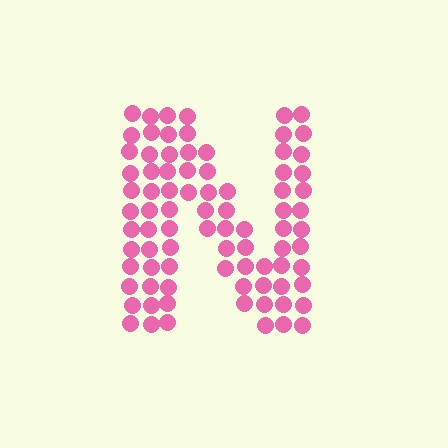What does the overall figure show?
The overall figure shows the letter N.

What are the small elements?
The small elements are circles.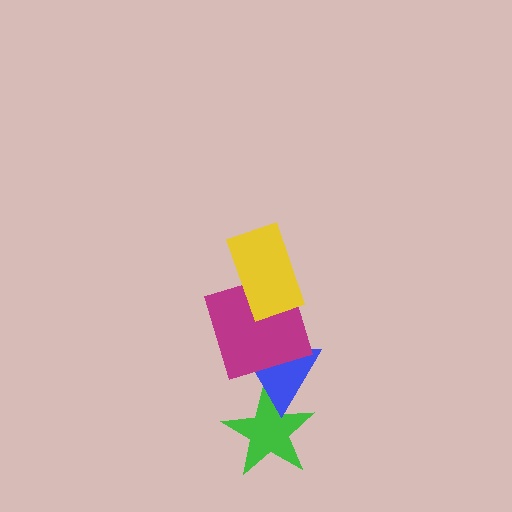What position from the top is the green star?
The green star is 4th from the top.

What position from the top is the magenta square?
The magenta square is 2nd from the top.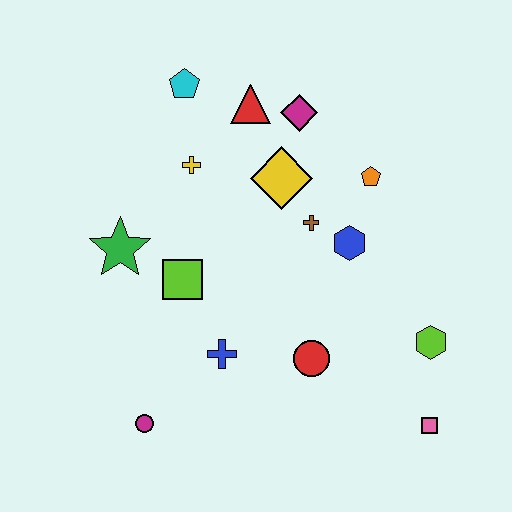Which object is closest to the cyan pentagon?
The red triangle is closest to the cyan pentagon.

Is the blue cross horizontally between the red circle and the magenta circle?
Yes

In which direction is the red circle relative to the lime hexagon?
The red circle is to the left of the lime hexagon.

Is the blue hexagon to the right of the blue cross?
Yes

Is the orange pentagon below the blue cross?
No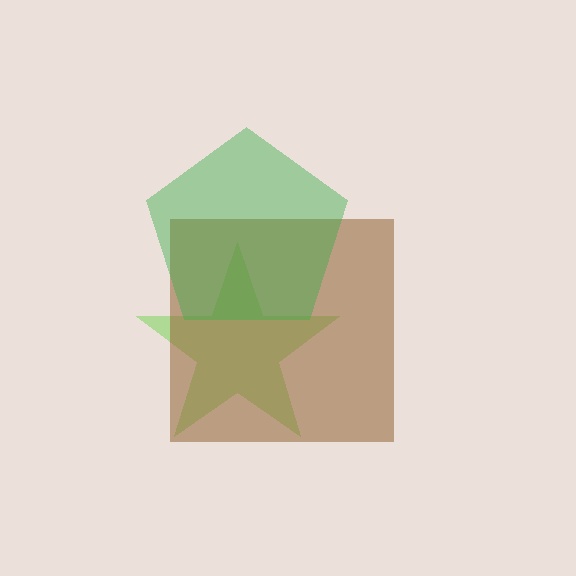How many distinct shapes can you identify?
There are 3 distinct shapes: a lime star, a brown square, a green pentagon.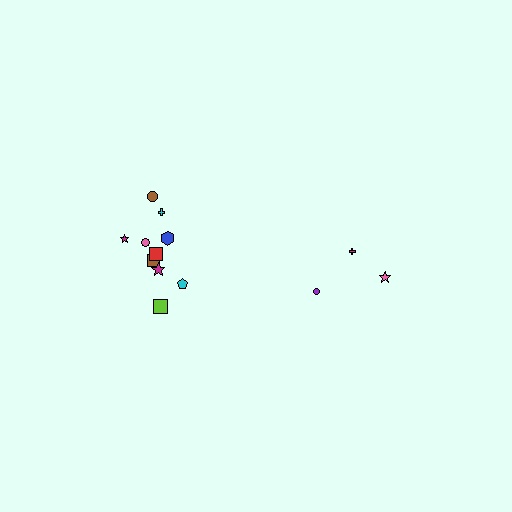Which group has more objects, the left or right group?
The left group.